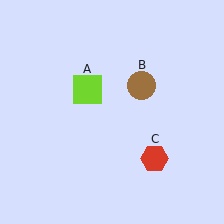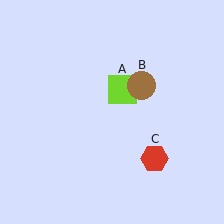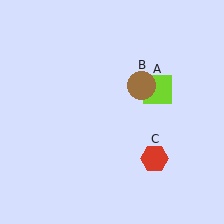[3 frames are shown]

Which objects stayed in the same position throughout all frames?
Brown circle (object B) and red hexagon (object C) remained stationary.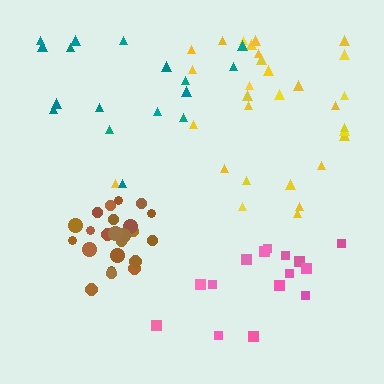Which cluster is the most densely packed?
Brown.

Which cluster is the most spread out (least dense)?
Teal.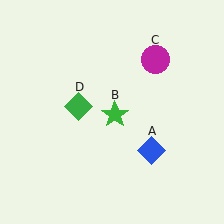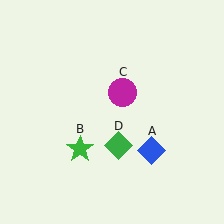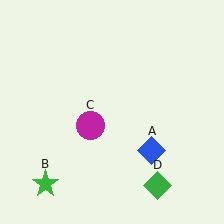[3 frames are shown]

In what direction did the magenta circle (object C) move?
The magenta circle (object C) moved down and to the left.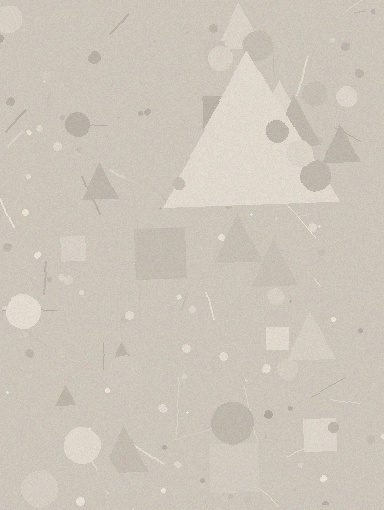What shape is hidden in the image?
A triangle is hidden in the image.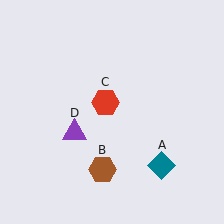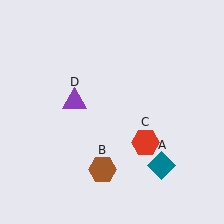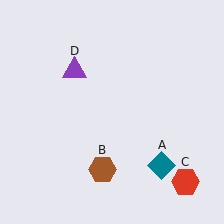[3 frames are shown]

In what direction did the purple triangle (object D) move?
The purple triangle (object D) moved up.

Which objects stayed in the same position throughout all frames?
Teal diamond (object A) and brown hexagon (object B) remained stationary.